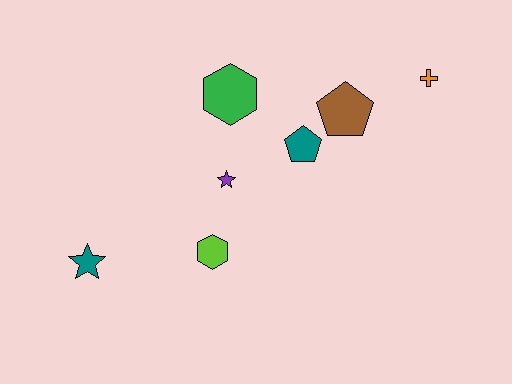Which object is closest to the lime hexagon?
The purple star is closest to the lime hexagon.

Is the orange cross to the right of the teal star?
Yes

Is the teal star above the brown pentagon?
No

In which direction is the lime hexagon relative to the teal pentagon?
The lime hexagon is below the teal pentagon.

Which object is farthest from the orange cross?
The teal star is farthest from the orange cross.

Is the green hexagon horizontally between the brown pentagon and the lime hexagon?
Yes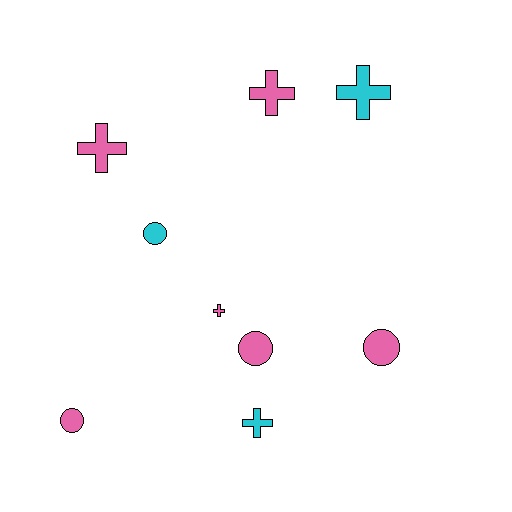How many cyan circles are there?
There is 1 cyan circle.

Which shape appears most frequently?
Cross, with 5 objects.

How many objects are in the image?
There are 9 objects.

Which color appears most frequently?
Pink, with 6 objects.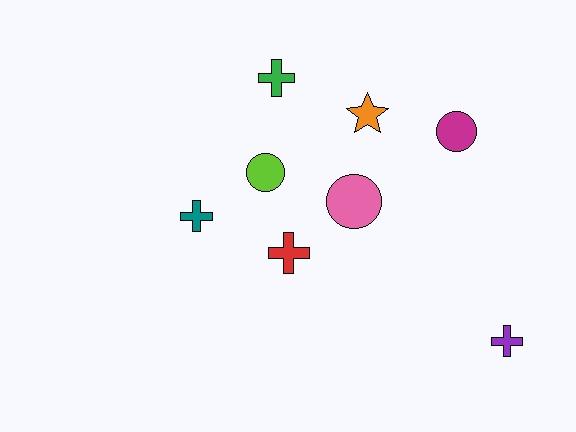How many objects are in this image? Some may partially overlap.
There are 8 objects.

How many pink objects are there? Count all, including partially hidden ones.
There is 1 pink object.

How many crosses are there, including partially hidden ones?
There are 4 crosses.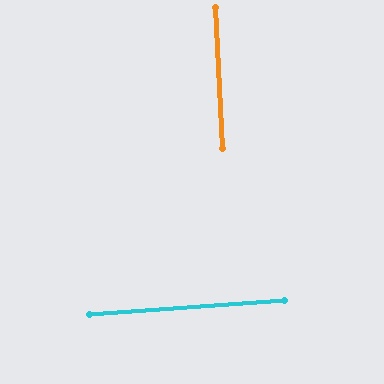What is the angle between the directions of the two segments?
Approximately 89 degrees.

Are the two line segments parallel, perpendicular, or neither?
Perpendicular — they meet at approximately 89°.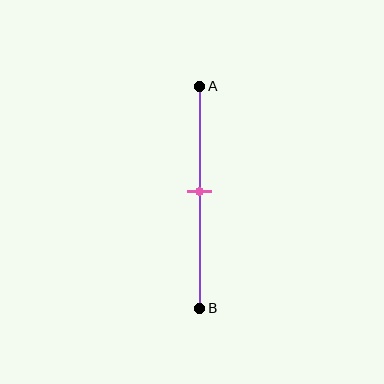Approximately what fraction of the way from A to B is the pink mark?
The pink mark is approximately 45% of the way from A to B.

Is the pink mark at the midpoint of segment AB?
Yes, the mark is approximately at the midpoint.